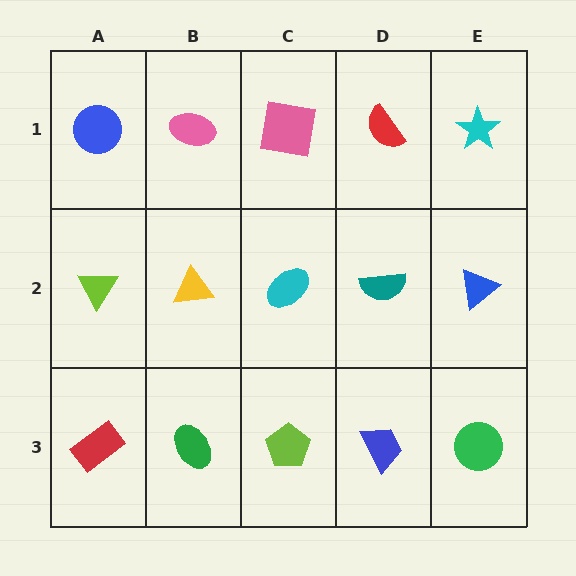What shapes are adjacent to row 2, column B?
A pink ellipse (row 1, column B), a green ellipse (row 3, column B), a lime triangle (row 2, column A), a cyan ellipse (row 2, column C).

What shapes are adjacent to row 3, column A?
A lime triangle (row 2, column A), a green ellipse (row 3, column B).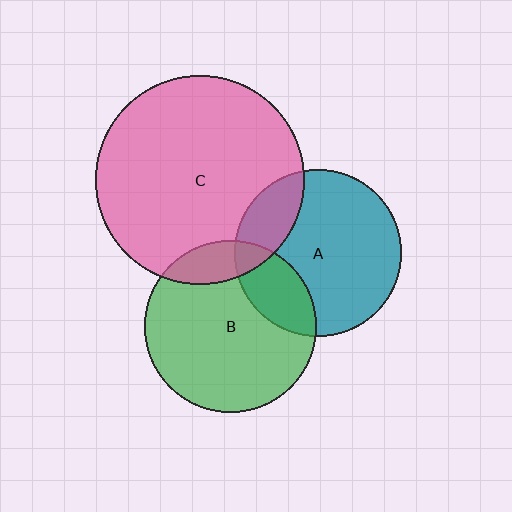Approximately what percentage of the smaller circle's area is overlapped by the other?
Approximately 15%.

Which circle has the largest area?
Circle C (pink).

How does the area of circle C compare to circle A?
Approximately 1.6 times.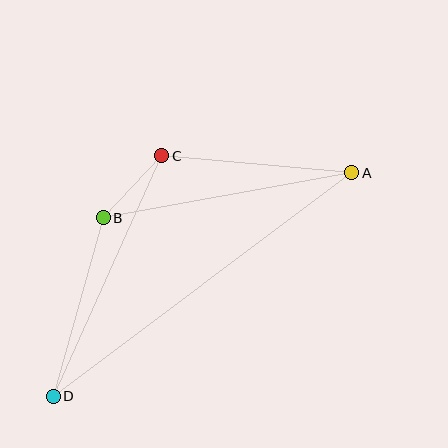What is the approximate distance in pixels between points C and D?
The distance between C and D is approximately 264 pixels.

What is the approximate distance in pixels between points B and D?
The distance between B and D is approximately 185 pixels.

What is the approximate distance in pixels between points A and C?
The distance between A and C is approximately 191 pixels.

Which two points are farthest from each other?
Points A and D are farthest from each other.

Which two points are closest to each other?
Points B and C are closest to each other.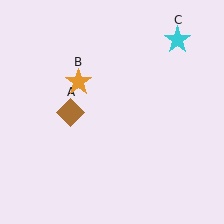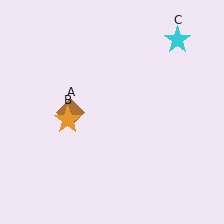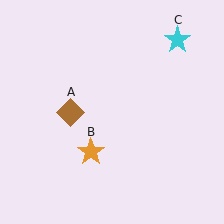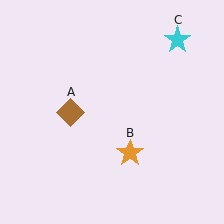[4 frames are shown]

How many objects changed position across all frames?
1 object changed position: orange star (object B).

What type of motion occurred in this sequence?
The orange star (object B) rotated counterclockwise around the center of the scene.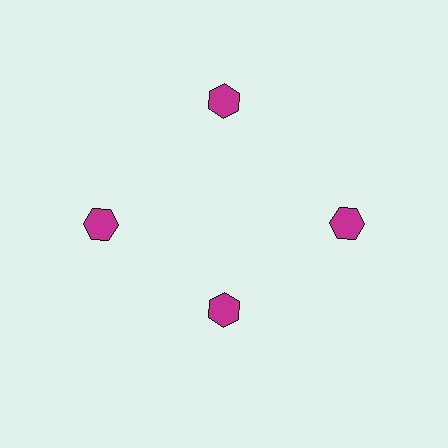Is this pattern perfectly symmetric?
No. The 4 magenta hexagons are arranged in a ring, but one element near the 6 o'clock position is pulled inward toward the center, breaking the 4-fold rotational symmetry.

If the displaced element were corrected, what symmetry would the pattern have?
It would have 4-fold rotational symmetry — the pattern would map onto itself every 90 degrees.